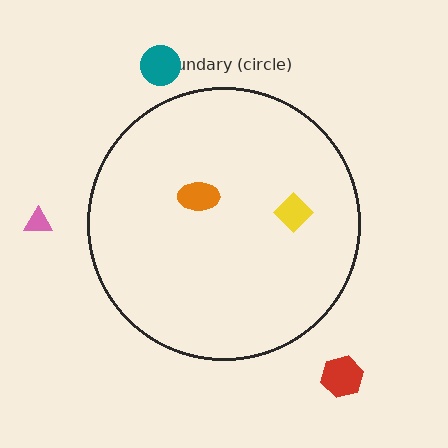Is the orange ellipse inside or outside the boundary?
Inside.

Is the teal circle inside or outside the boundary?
Outside.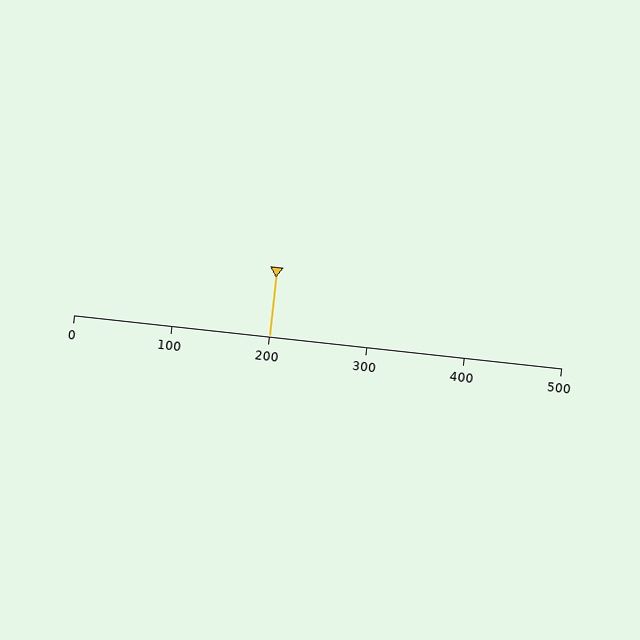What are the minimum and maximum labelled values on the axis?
The axis runs from 0 to 500.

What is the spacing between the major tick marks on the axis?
The major ticks are spaced 100 apart.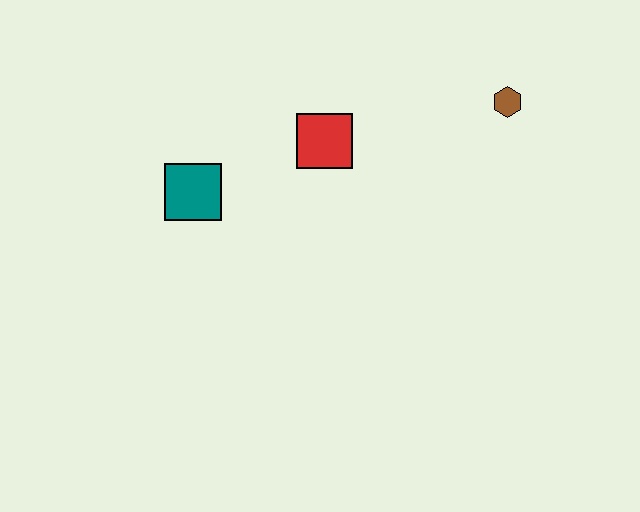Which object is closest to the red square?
The teal square is closest to the red square.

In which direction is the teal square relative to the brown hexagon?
The teal square is to the left of the brown hexagon.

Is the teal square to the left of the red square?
Yes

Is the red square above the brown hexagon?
No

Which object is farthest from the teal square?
The brown hexagon is farthest from the teal square.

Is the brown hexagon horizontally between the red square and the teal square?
No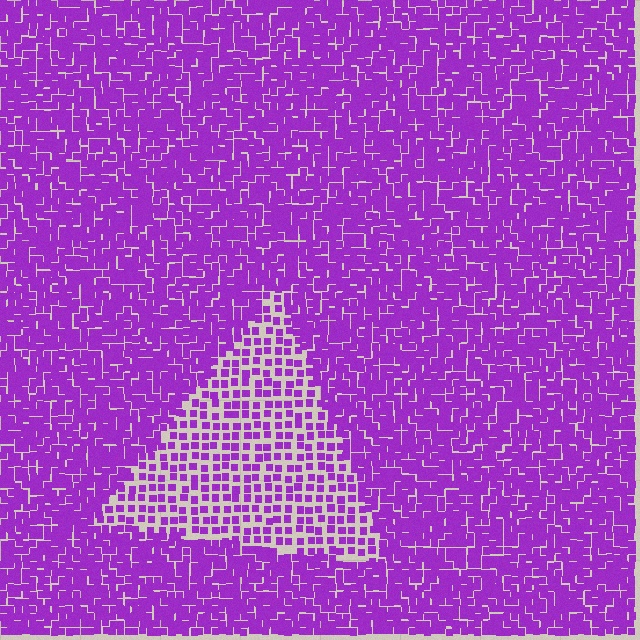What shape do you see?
I see a triangle.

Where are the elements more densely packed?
The elements are more densely packed outside the triangle boundary.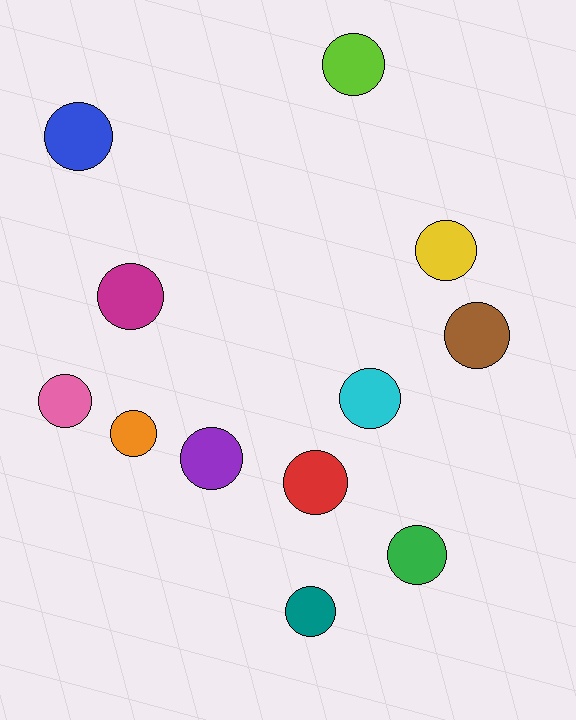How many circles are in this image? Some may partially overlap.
There are 12 circles.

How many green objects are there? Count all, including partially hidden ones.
There is 1 green object.